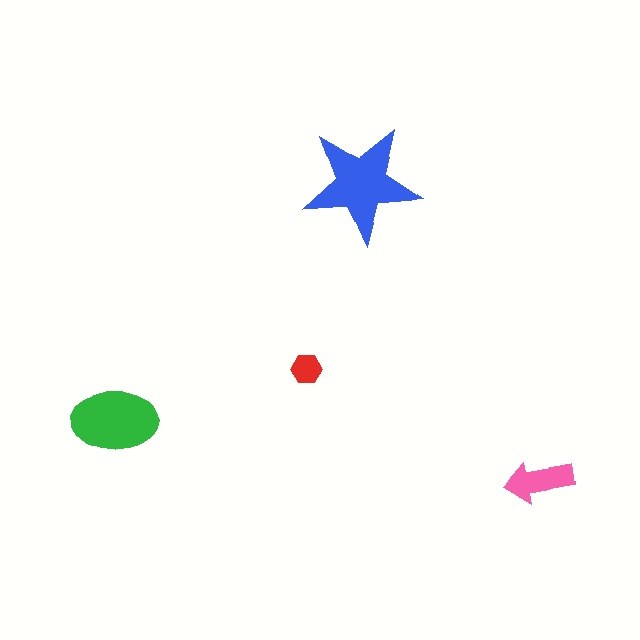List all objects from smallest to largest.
The red hexagon, the pink arrow, the green ellipse, the blue star.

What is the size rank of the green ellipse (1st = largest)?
2nd.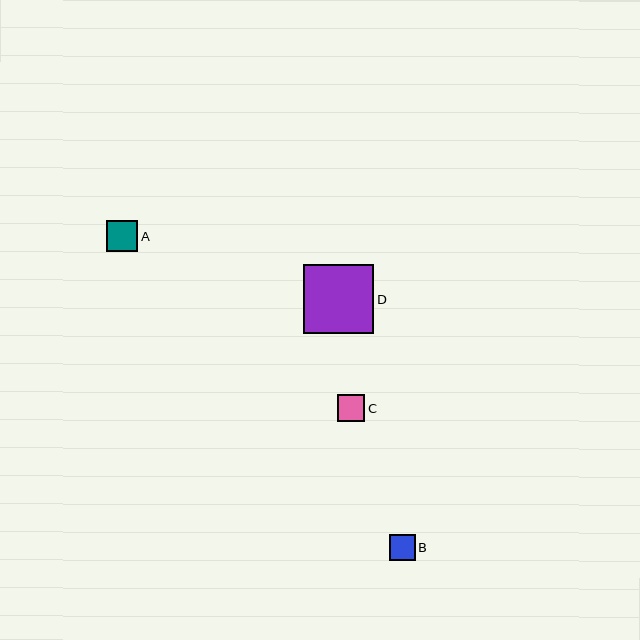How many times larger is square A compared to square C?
Square A is approximately 1.1 times the size of square C.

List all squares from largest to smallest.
From largest to smallest: D, A, C, B.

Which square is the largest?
Square D is the largest with a size of approximately 70 pixels.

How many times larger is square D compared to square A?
Square D is approximately 2.3 times the size of square A.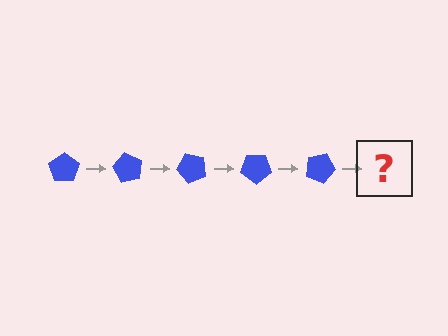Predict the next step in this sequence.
The next step is a blue pentagon rotated 300 degrees.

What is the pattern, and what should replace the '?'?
The pattern is that the pentagon rotates 60 degrees each step. The '?' should be a blue pentagon rotated 300 degrees.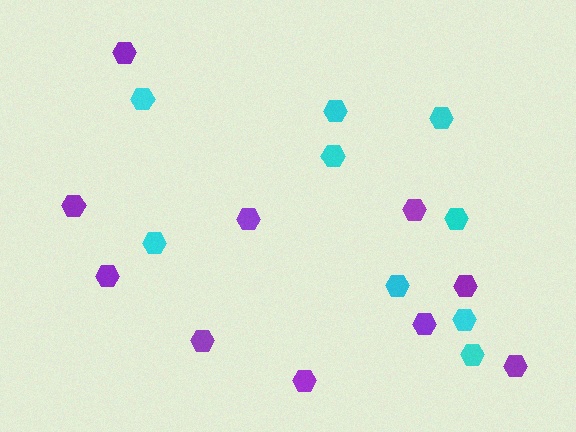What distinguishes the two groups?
There are 2 groups: one group of purple hexagons (10) and one group of cyan hexagons (9).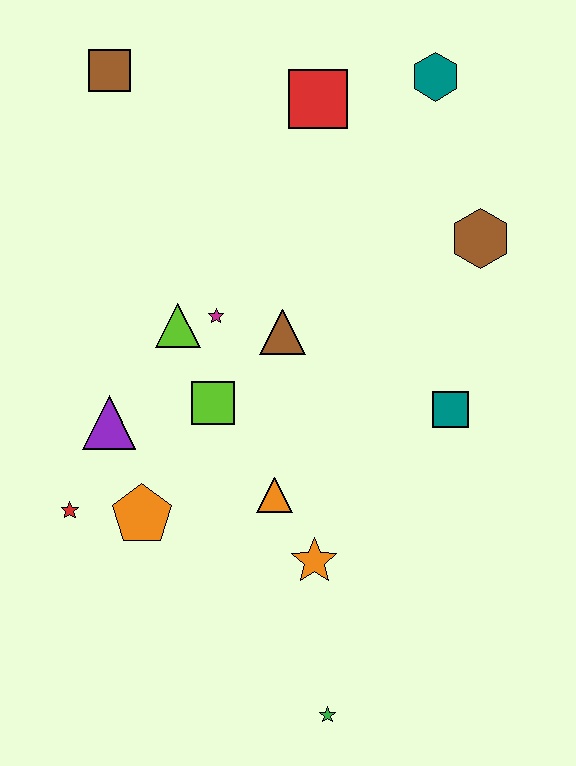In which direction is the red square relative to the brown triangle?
The red square is above the brown triangle.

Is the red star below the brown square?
Yes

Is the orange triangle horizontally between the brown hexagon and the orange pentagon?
Yes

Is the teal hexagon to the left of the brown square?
No